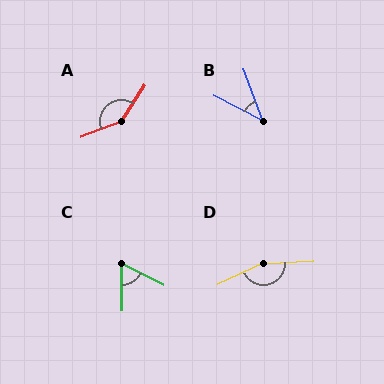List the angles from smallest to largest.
B (43°), C (63°), A (144°), D (157°).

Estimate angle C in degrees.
Approximately 63 degrees.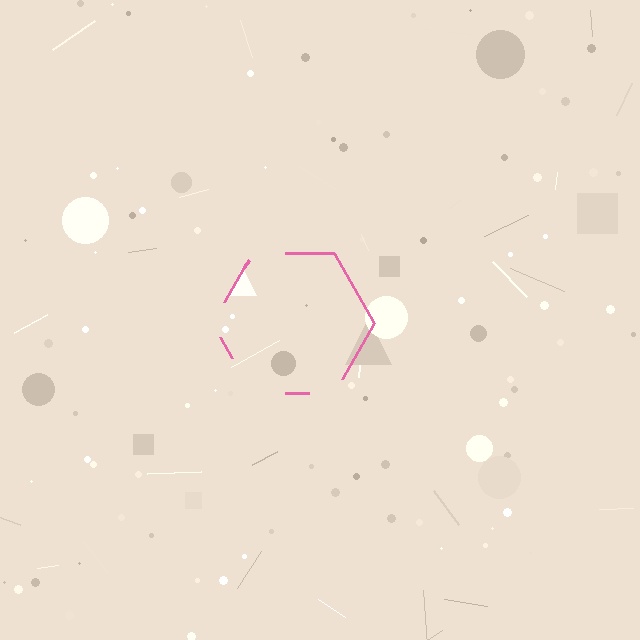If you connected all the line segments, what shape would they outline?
They would outline a hexagon.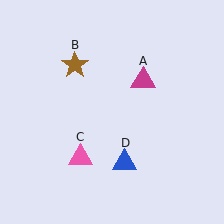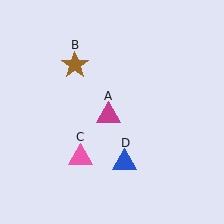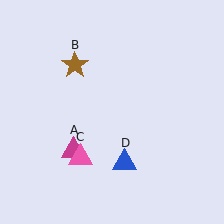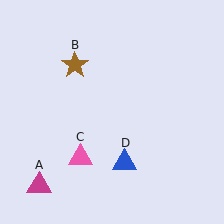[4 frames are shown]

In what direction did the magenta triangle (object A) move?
The magenta triangle (object A) moved down and to the left.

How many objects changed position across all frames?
1 object changed position: magenta triangle (object A).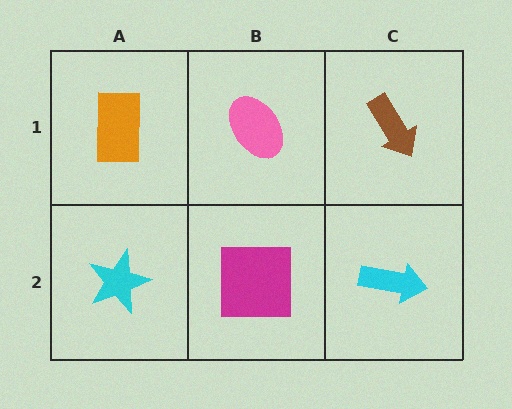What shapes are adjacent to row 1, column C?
A cyan arrow (row 2, column C), a pink ellipse (row 1, column B).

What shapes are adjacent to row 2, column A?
An orange rectangle (row 1, column A), a magenta square (row 2, column B).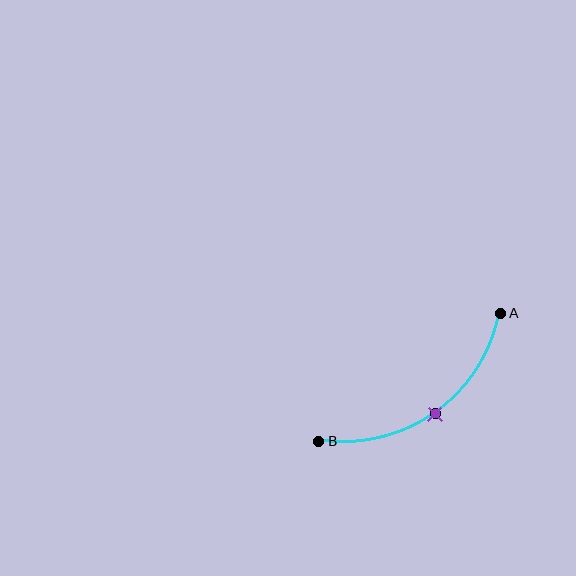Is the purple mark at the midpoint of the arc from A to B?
Yes. The purple mark lies on the arc at equal arc-length from both A and B — it is the arc midpoint.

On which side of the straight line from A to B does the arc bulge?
The arc bulges below and to the right of the straight line connecting A and B.